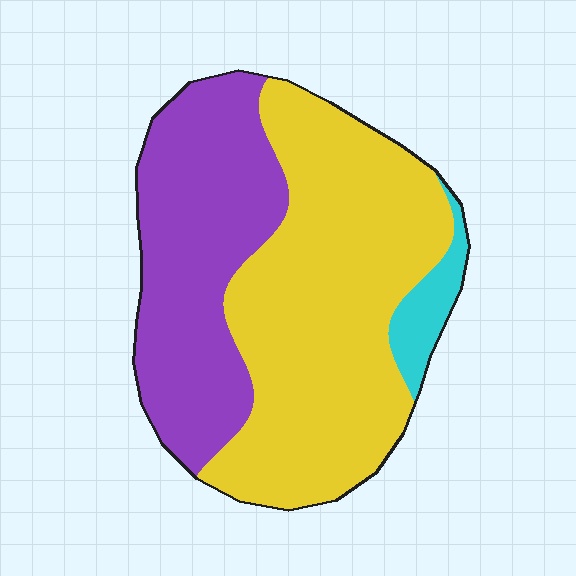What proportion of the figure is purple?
Purple covers around 35% of the figure.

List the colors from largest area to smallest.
From largest to smallest: yellow, purple, cyan.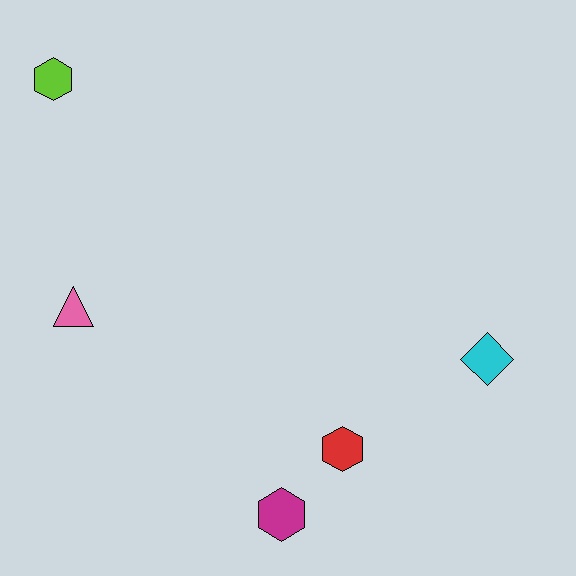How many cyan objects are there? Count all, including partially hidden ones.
There is 1 cyan object.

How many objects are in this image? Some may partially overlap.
There are 5 objects.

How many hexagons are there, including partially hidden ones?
There are 3 hexagons.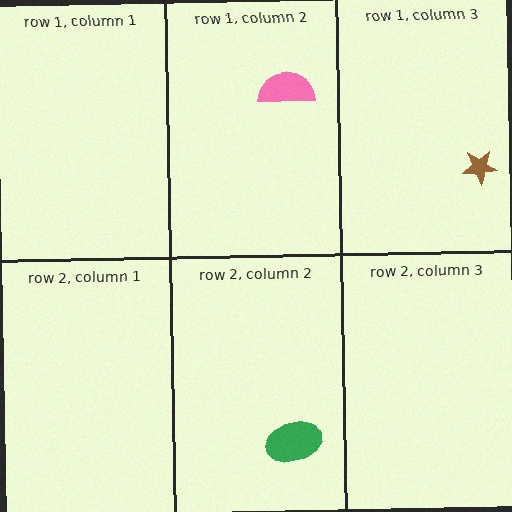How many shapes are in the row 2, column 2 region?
1.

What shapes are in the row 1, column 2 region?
The pink semicircle.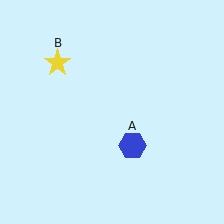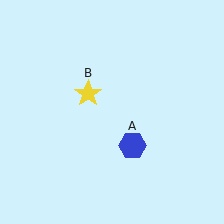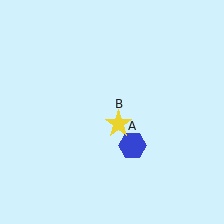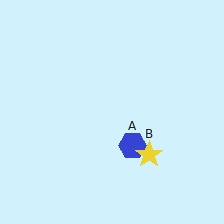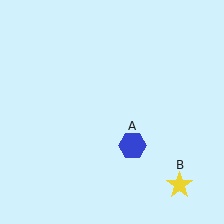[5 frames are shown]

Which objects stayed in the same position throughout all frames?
Blue hexagon (object A) remained stationary.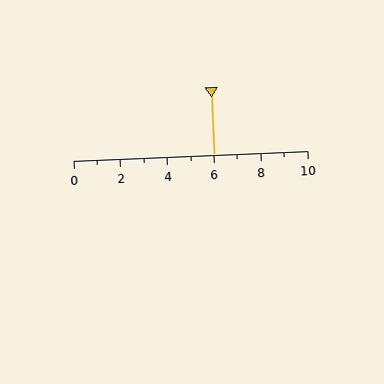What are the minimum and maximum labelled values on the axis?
The axis runs from 0 to 10.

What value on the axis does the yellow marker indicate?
The marker indicates approximately 6.